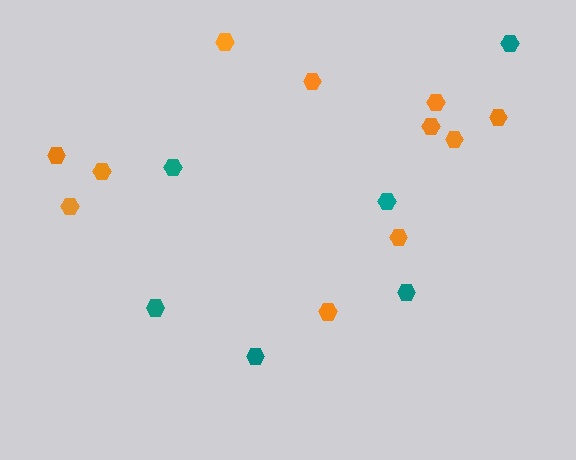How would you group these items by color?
There are 2 groups: one group of orange hexagons (11) and one group of teal hexagons (6).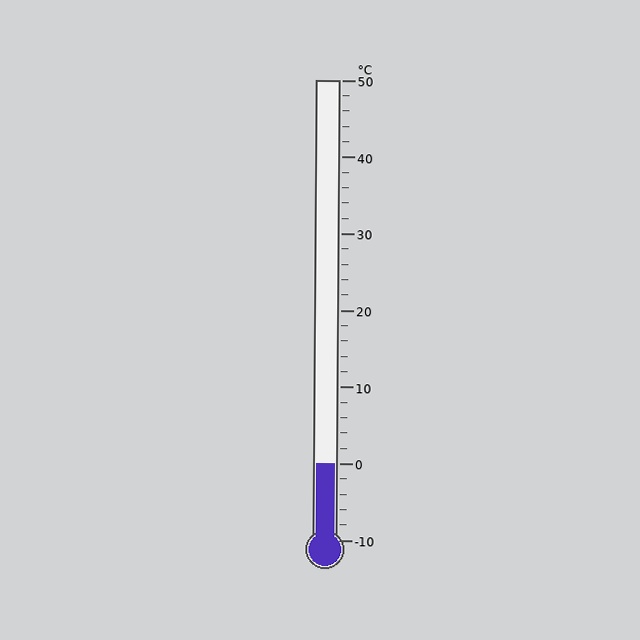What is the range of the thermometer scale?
The thermometer scale ranges from -10°C to 50°C.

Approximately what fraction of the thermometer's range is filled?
The thermometer is filled to approximately 15% of its range.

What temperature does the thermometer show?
The thermometer shows approximately 0°C.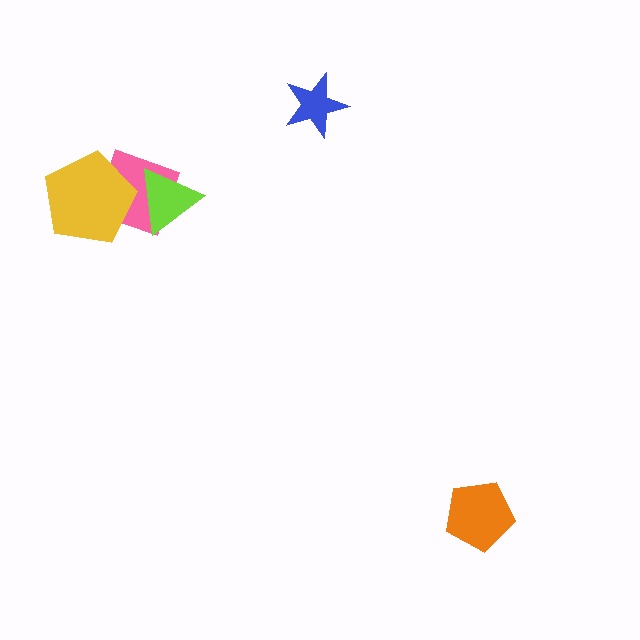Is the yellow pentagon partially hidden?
Yes, it is partially covered by another shape.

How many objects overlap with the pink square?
2 objects overlap with the pink square.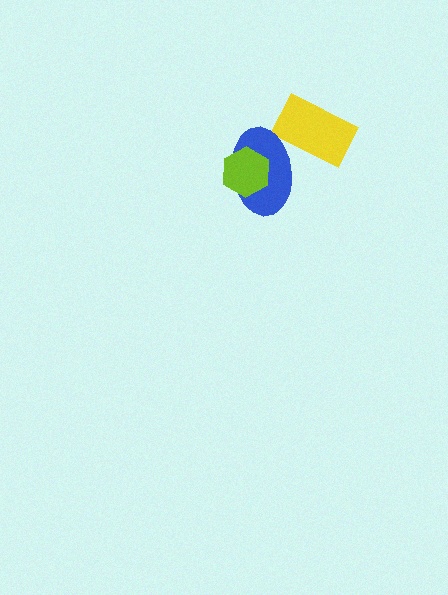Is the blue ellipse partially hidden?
Yes, it is partially covered by another shape.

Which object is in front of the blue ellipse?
The lime hexagon is in front of the blue ellipse.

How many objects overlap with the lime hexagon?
1 object overlaps with the lime hexagon.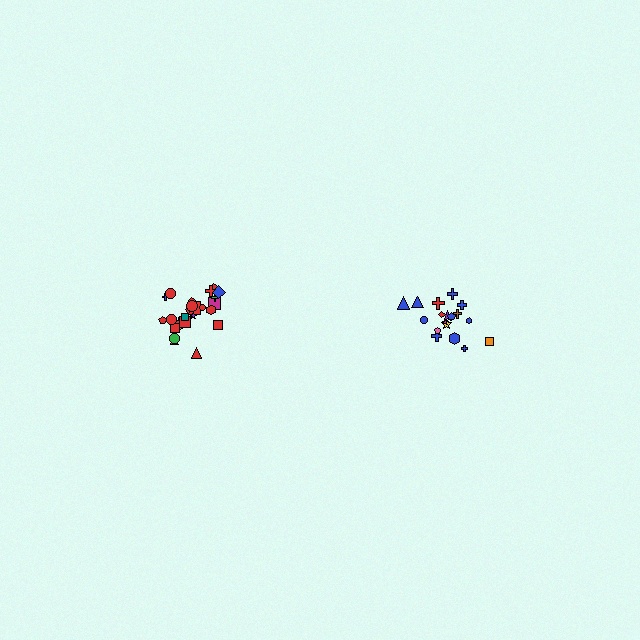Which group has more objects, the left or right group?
The left group.